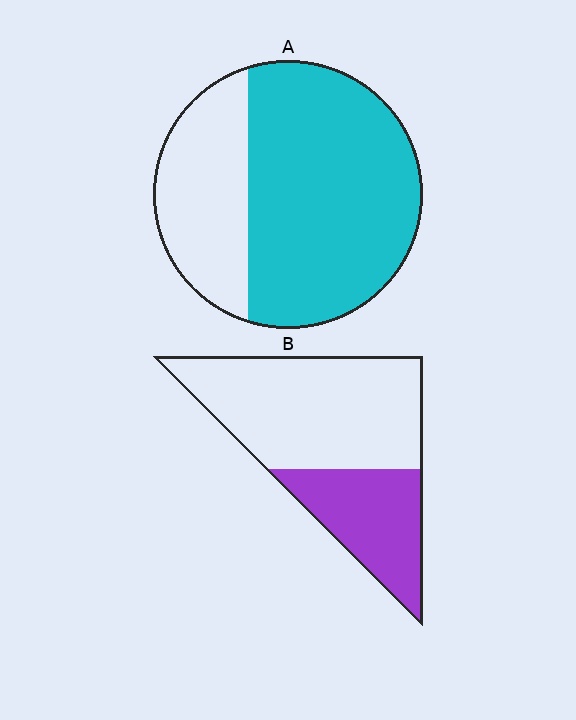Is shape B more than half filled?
No.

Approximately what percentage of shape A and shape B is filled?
A is approximately 70% and B is approximately 35%.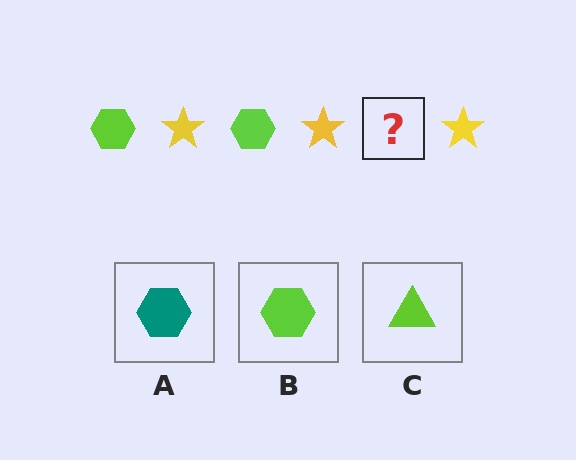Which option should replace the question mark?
Option B.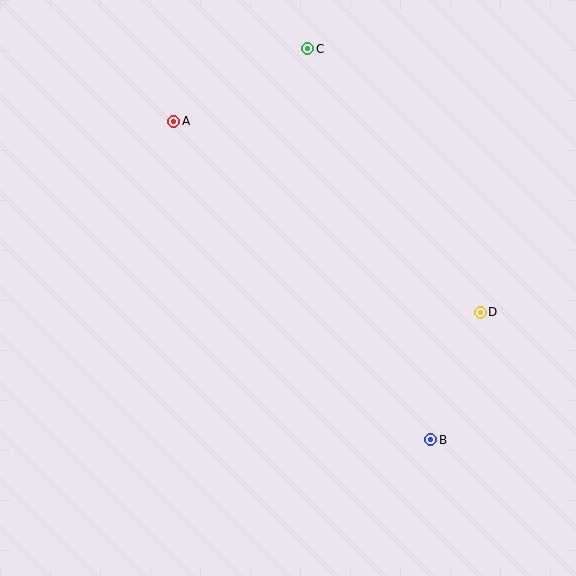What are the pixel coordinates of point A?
Point A is at (174, 121).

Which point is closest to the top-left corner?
Point A is closest to the top-left corner.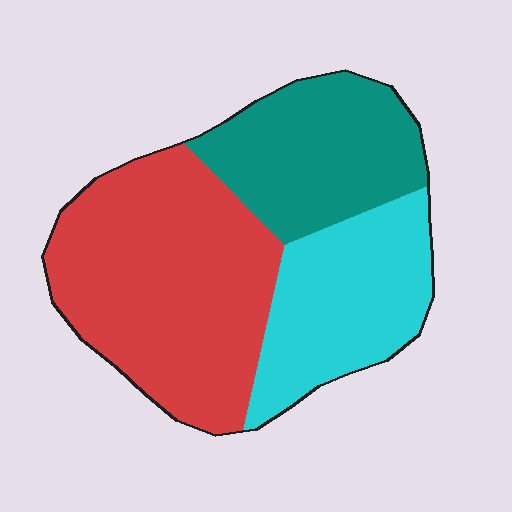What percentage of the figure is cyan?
Cyan covers roughly 25% of the figure.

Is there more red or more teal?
Red.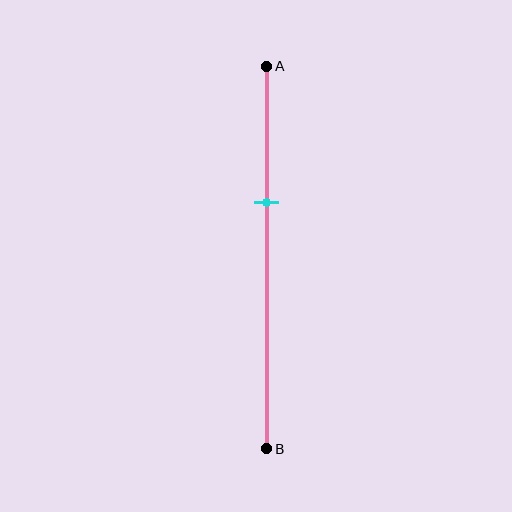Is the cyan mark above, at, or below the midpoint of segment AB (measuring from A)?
The cyan mark is above the midpoint of segment AB.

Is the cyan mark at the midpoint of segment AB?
No, the mark is at about 35% from A, not at the 50% midpoint.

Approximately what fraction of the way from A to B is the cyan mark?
The cyan mark is approximately 35% of the way from A to B.